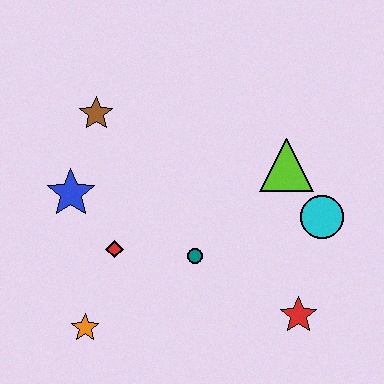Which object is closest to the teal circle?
The red diamond is closest to the teal circle.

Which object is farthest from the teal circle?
The brown star is farthest from the teal circle.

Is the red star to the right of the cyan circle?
No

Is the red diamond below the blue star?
Yes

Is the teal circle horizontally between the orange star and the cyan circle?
Yes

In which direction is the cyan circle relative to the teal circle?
The cyan circle is to the right of the teal circle.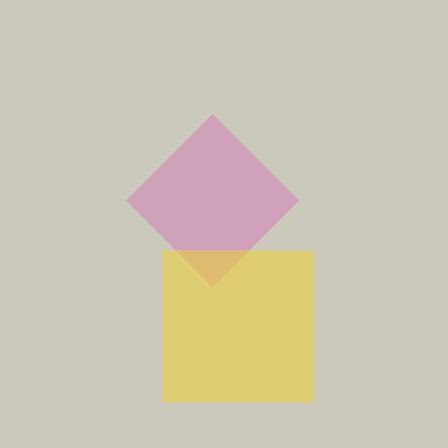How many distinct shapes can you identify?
There are 2 distinct shapes: a pink diamond, a yellow square.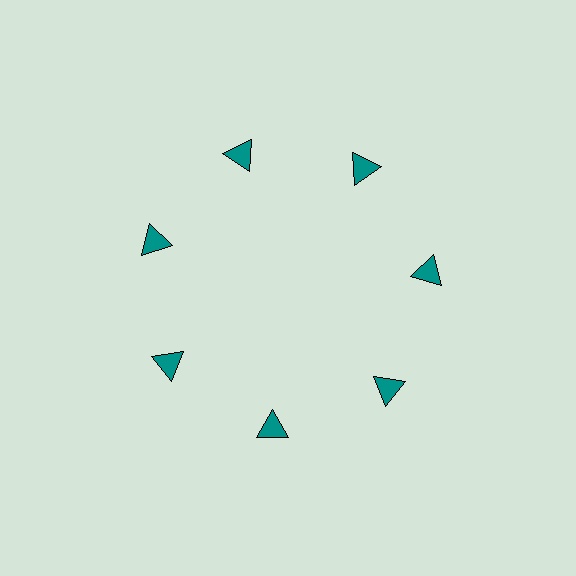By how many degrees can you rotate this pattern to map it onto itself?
The pattern maps onto itself every 51 degrees of rotation.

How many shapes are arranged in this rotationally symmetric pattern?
There are 7 shapes, arranged in 7 groups of 1.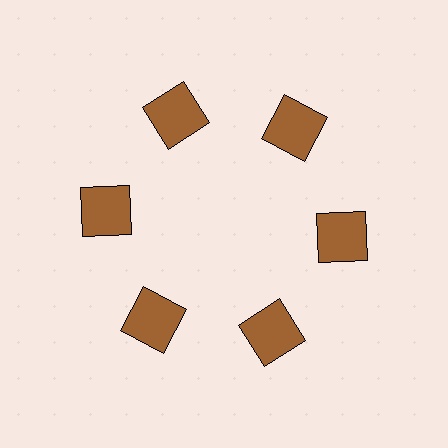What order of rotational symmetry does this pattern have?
This pattern has 6-fold rotational symmetry.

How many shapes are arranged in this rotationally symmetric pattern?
There are 6 shapes, arranged in 6 groups of 1.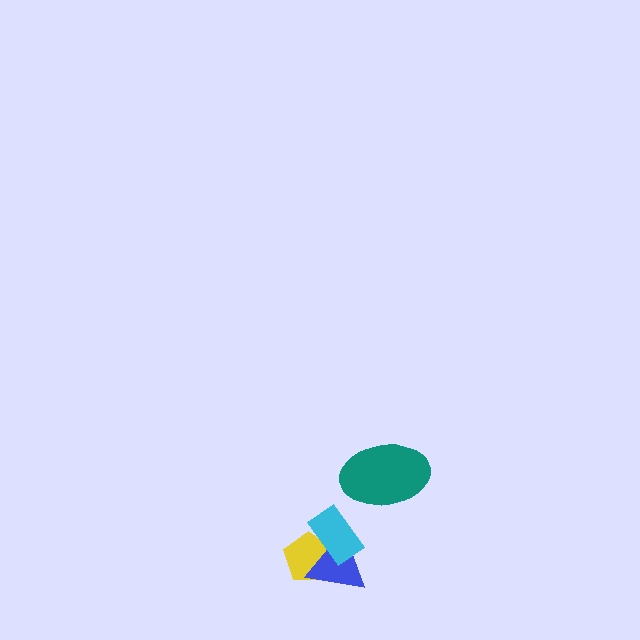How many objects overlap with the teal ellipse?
0 objects overlap with the teal ellipse.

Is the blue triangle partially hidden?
Yes, it is partially covered by another shape.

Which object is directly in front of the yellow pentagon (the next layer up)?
The blue triangle is directly in front of the yellow pentagon.